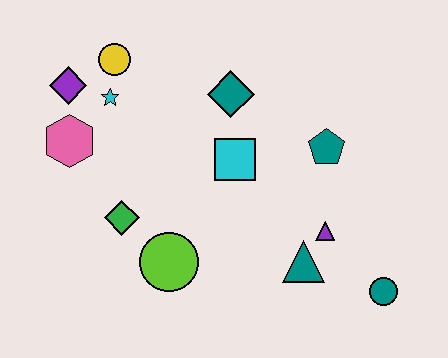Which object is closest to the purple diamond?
The cyan star is closest to the purple diamond.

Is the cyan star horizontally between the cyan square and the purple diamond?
Yes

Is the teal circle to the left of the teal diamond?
No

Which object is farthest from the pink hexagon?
The teal circle is farthest from the pink hexagon.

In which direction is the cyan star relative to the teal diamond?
The cyan star is to the left of the teal diamond.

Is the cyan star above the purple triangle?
Yes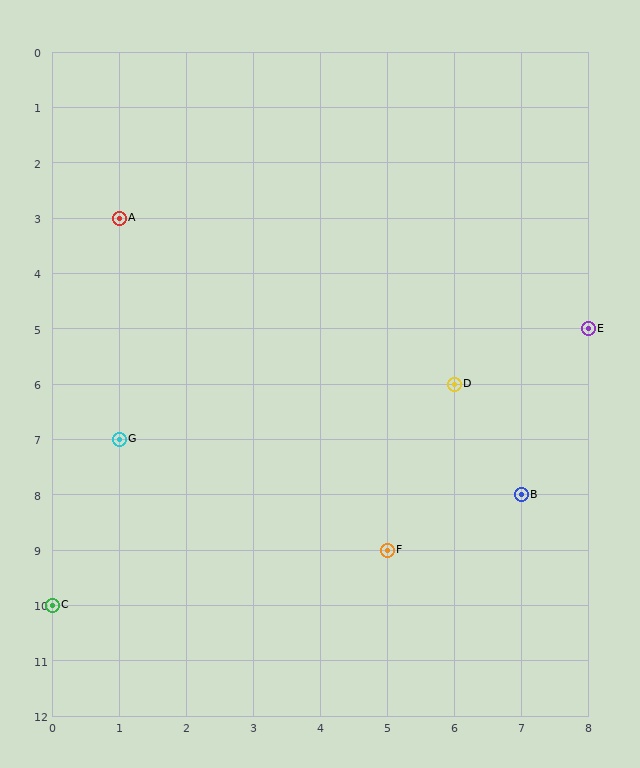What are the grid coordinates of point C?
Point C is at grid coordinates (0, 10).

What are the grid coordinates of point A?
Point A is at grid coordinates (1, 3).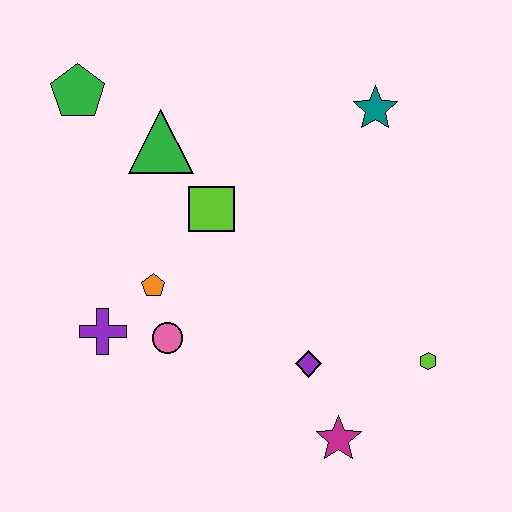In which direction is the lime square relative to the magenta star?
The lime square is above the magenta star.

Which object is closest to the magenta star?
The purple diamond is closest to the magenta star.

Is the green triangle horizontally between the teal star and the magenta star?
No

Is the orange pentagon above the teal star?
No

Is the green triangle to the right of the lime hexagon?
No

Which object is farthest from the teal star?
The purple cross is farthest from the teal star.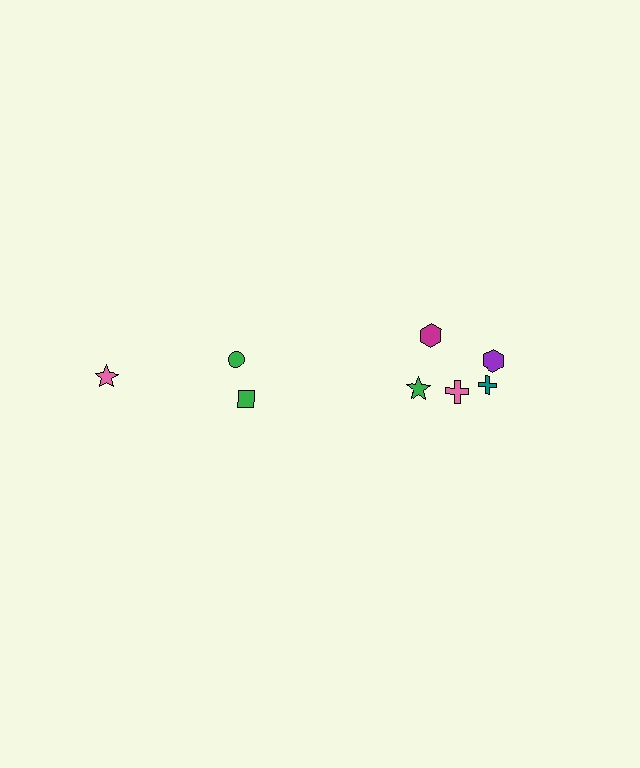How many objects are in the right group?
There are 5 objects.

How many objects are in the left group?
There are 3 objects.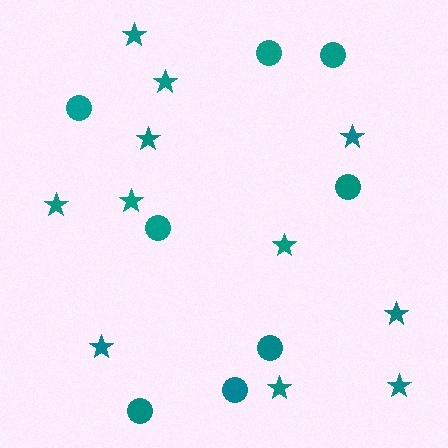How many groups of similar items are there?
There are 2 groups: one group of stars (11) and one group of circles (8).